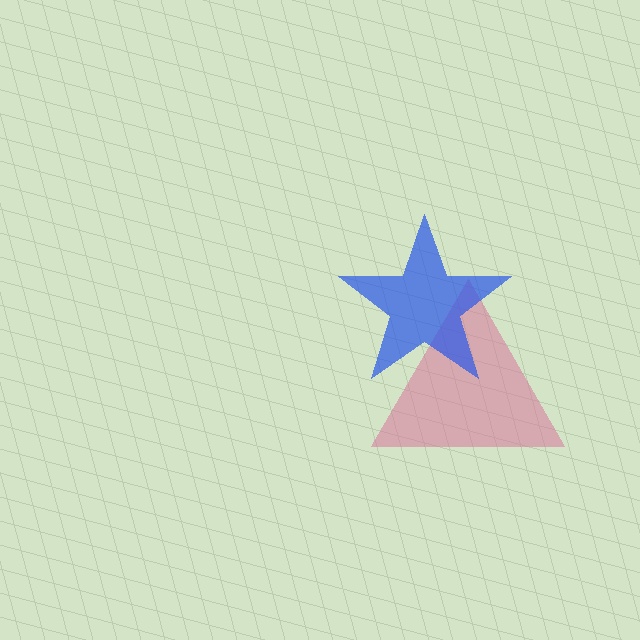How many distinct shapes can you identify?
There are 2 distinct shapes: a pink triangle, a blue star.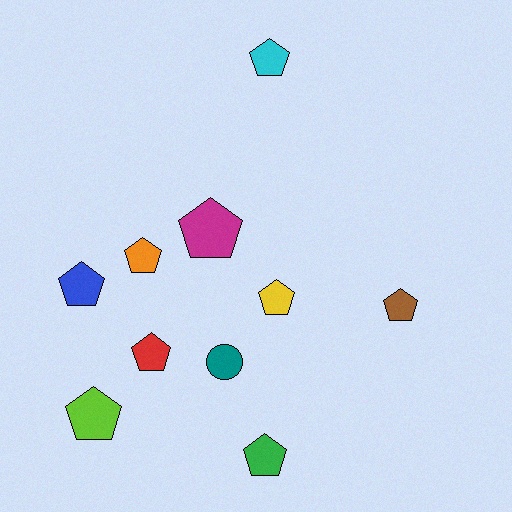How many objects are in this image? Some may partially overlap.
There are 10 objects.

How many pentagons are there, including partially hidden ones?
There are 9 pentagons.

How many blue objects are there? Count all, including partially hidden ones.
There is 1 blue object.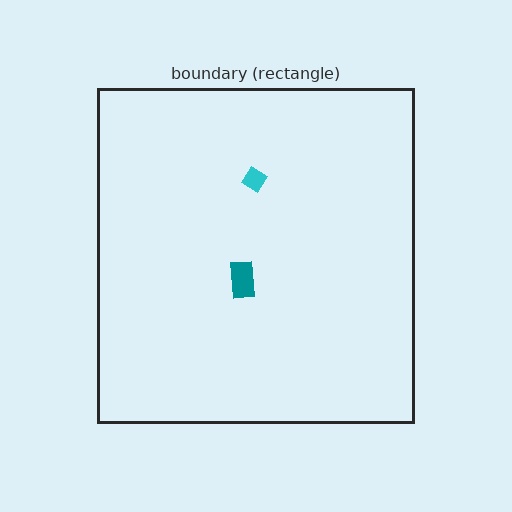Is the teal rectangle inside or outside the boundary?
Inside.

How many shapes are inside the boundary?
2 inside, 0 outside.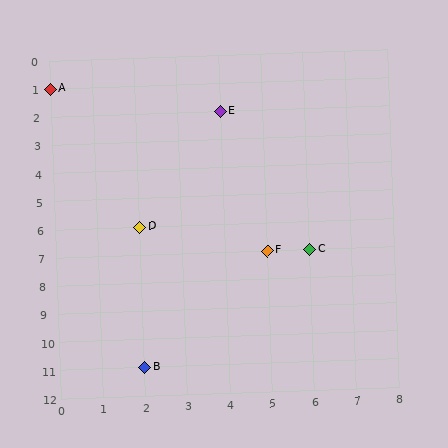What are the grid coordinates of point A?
Point A is at grid coordinates (0, 1).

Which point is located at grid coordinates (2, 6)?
Point D is at (2, 6).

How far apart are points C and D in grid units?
Points C and D are 4 columns and 1 row apart (about 4.1 grid units diagonally).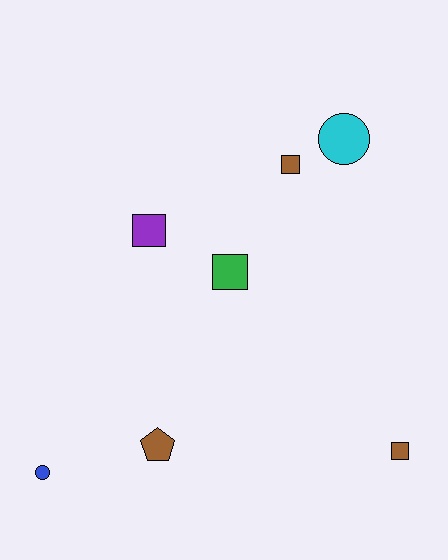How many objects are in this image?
There are 7 objects.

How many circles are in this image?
There are 2 circles.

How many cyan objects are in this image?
There is 1 cyan object.